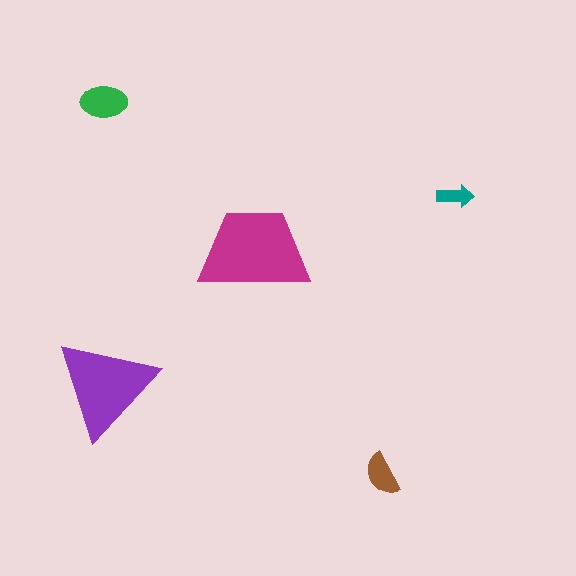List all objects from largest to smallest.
The magenta trapezoid, the purple triangle, the green ellipse, the brown semicircle, the teal arrow.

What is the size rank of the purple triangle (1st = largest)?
2nd.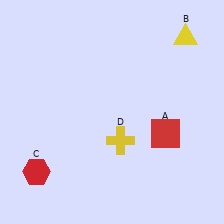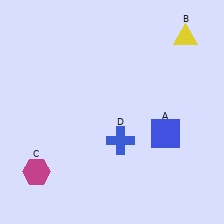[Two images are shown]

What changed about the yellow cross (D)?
In Image 1, D is yellow. In Image 2, it changed to blue.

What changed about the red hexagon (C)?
In Image 1, C is red. In Image 2, it changed to magenta.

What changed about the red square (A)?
In Image 1, A is red. In Image 2, it changed to blue.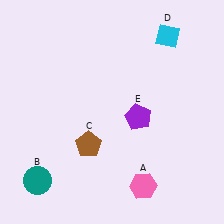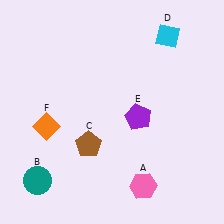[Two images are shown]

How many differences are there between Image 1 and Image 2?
There is 1 difference between the two images.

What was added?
An orange diamond (F) was added in Image 2.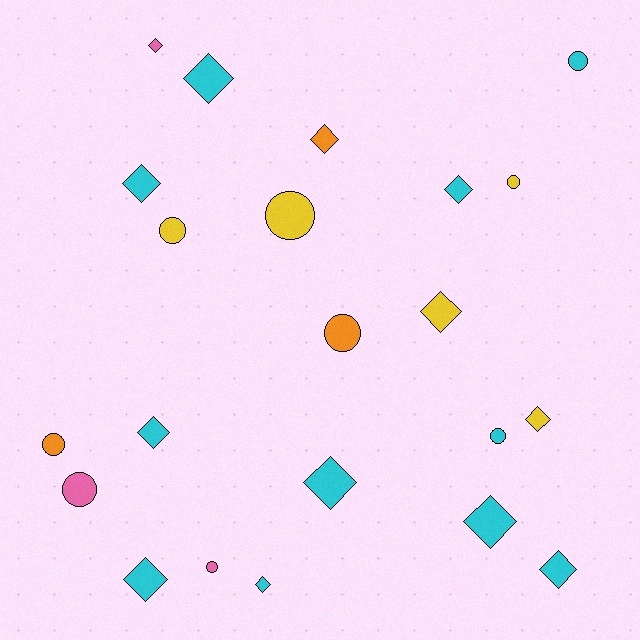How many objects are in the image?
There are 22 objects.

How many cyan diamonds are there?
There are 9 cyan diamonds.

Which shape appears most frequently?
Diamond, with 13 objects.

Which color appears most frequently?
Cyan, with 11 objects.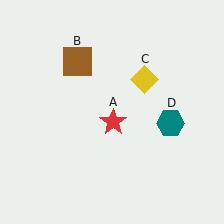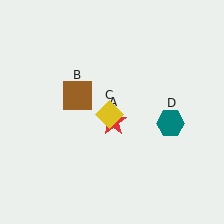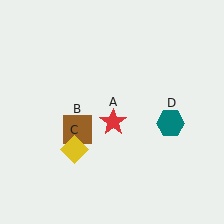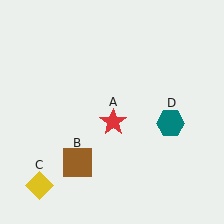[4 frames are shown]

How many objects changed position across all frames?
2 objects changed position: brown square (object B), yellow diamond (object C).